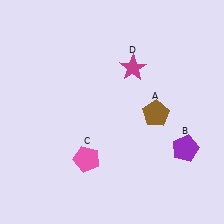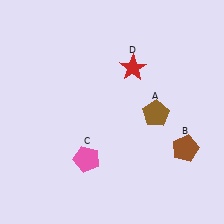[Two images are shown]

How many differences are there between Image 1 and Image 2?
There are 2 differences between the two images.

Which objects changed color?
B changed from purple to brown. D changed from magenta to red.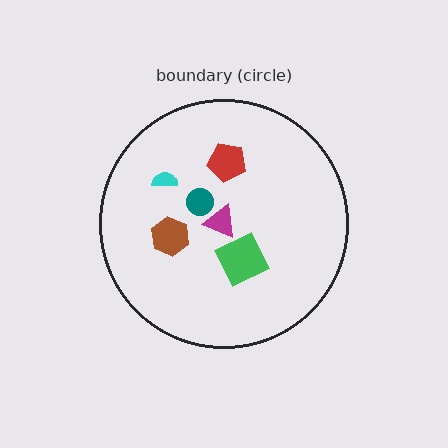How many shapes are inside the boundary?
6 inside, 0 outside.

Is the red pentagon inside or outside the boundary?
Inside.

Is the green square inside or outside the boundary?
Inside.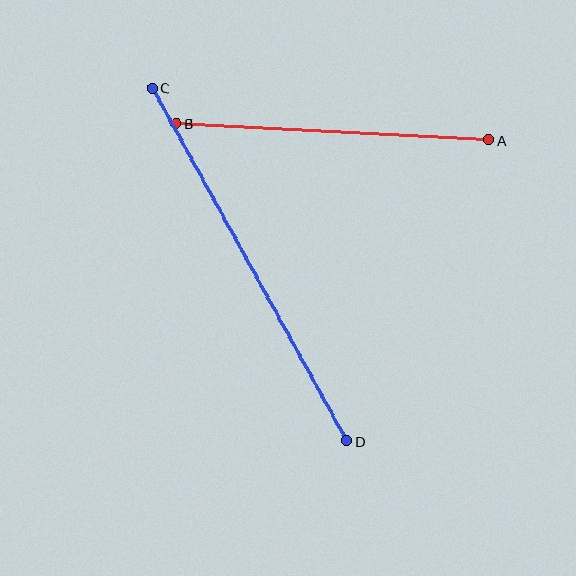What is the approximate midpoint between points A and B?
The midpoint is at approximately (332, 132) pixels.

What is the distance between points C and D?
The distance is approximately 403 pixels.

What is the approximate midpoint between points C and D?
The midpoint is at approximately (250, 265) pixels.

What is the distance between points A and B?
The distance is approximately 313 pixels.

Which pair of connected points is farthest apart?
Points C and D are farthest apart.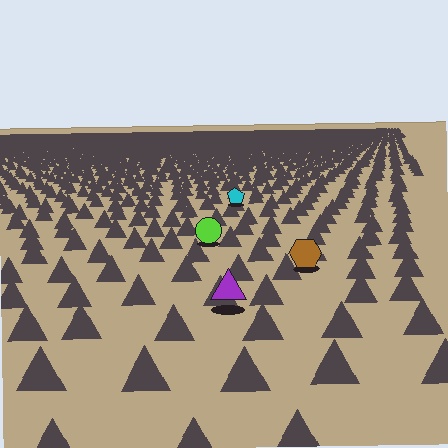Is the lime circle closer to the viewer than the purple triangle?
No. The purple triangle is closer — you can tell from the texture gradient: the ground texture is coarser near it.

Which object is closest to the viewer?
The purple triangle is closest. The texture marks near it are larger and more spread out.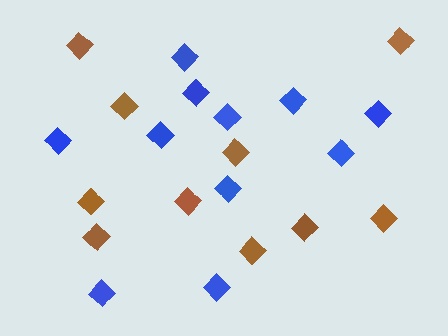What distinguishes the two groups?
There are 2 groups: one group of blue diamonds (11) and one group of brown diamonds (10).